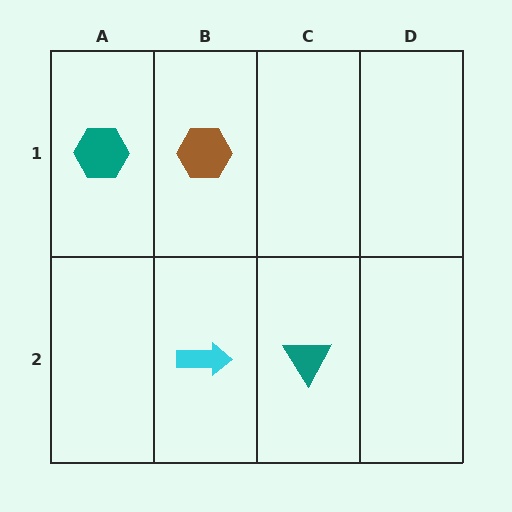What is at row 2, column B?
A cyan arrow.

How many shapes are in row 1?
2 shapes.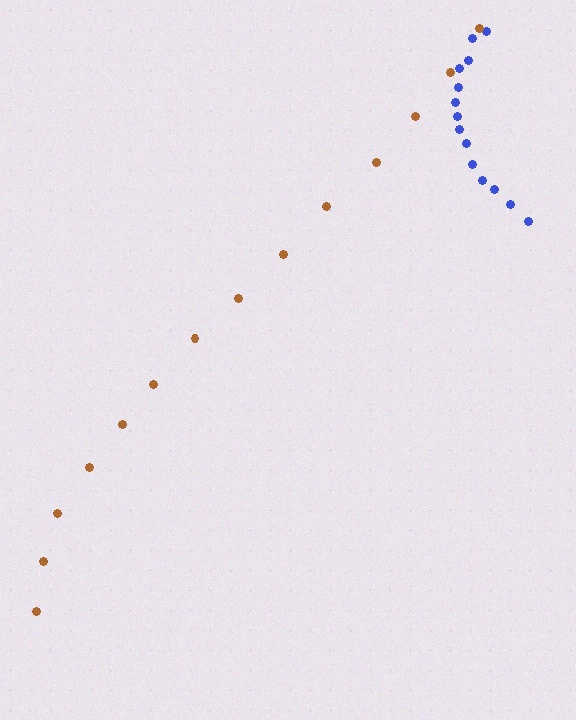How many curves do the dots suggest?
There are 2 distinct paths.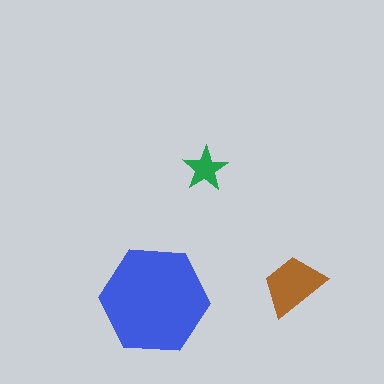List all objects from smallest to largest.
The green star, the brown trapezoid, the blue hexagon.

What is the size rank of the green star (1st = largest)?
3rd.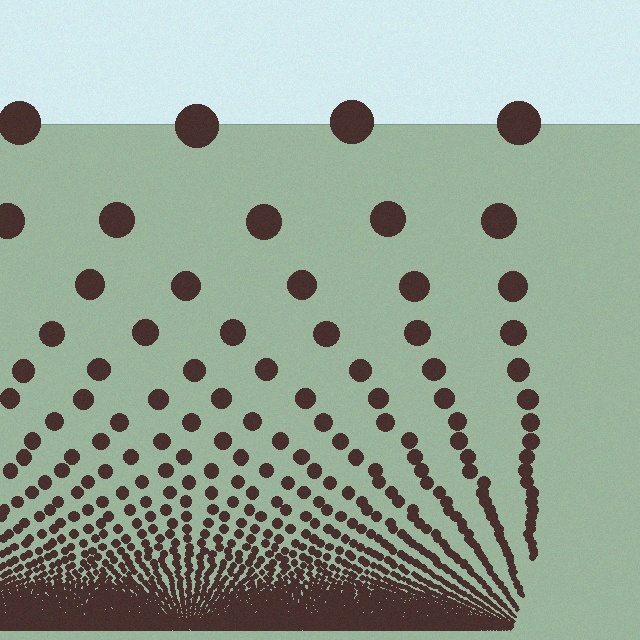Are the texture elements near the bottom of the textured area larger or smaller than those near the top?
Smaller. The gradient is inverted — elements near the bottom are smaller and denser.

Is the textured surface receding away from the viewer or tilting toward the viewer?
The surface appears to tilt toward the viewer. Texture elements get larger and sparser toward the top.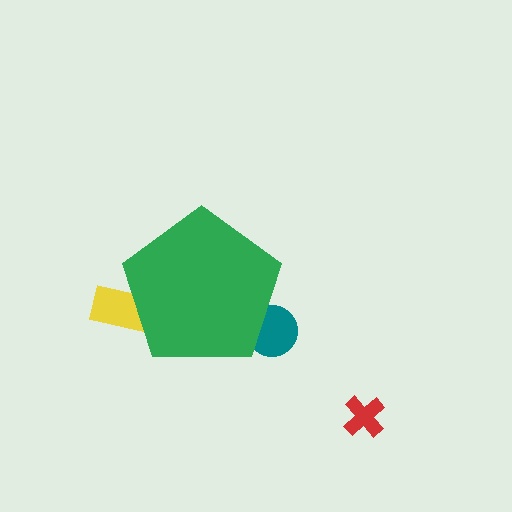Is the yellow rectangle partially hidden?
Yes, the yellow rectangle is partially hidden behind the green pentagon.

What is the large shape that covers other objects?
A green pentagon.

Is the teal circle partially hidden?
Yes, the teal circle is partially hidden behind the green pentagon.